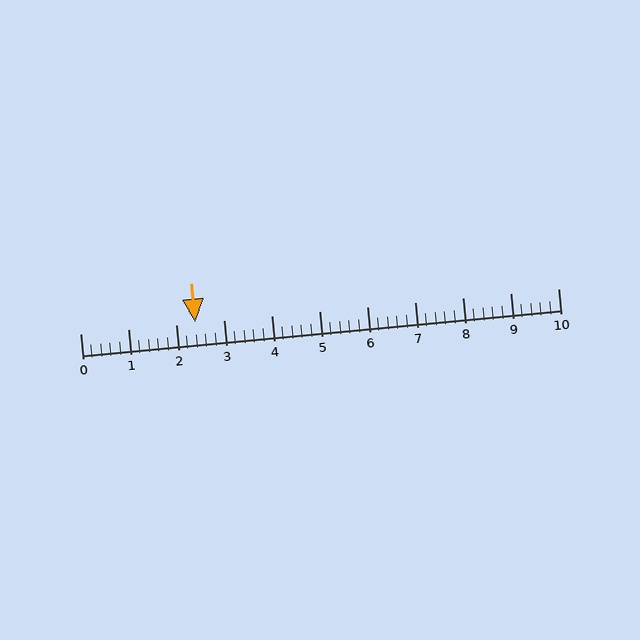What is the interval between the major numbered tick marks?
The major tick marks are spaced 1 units apart.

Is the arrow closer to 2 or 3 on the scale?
The arrow is closer to 2.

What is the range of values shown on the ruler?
The ruler shows values from 0 to 10.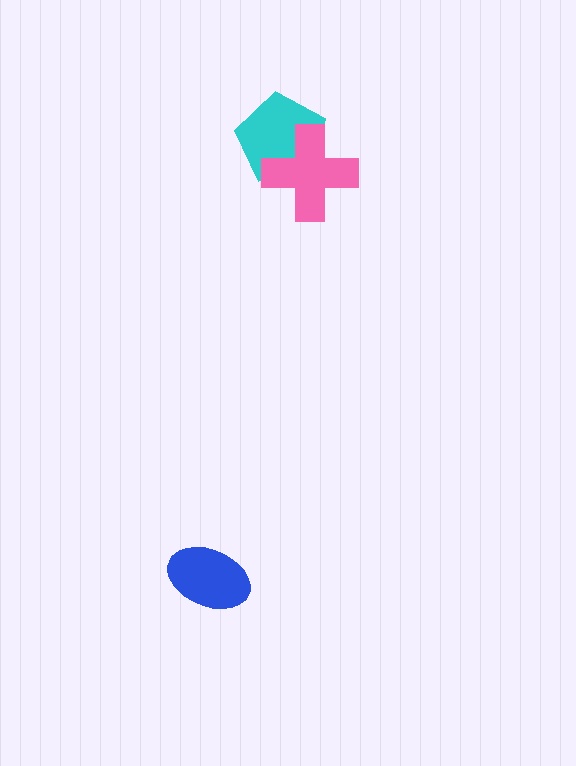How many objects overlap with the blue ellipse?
0 objects overlap with the blue ellipse.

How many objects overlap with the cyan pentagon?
1 object overlaps with the cyan pentagon.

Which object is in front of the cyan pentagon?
The pink cross is in front of the cyan pentagon.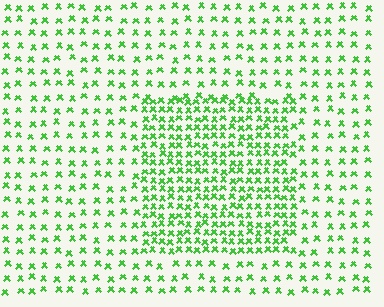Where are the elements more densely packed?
The elements are more densely packed inside the rectangle boundary.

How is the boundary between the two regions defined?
The boundary is defined by a change in element density (approximately 2.2x ratio). All elements are the same color, size, and shape.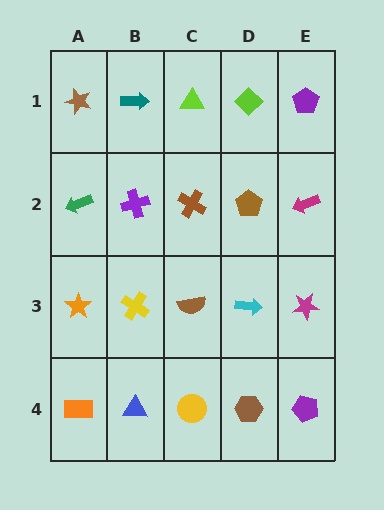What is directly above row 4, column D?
A cyan arrow.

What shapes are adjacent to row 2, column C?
A lime triangle (row 1, column C), a brown semicircle (row 3, column C), a purple cross (row 2, column B), a brown pentagon (row 2, column D).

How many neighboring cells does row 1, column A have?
2.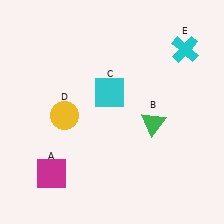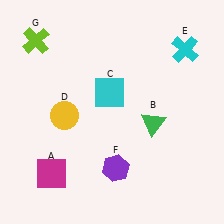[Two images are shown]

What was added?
A purple hexagon (F), a lime cross (G) were added in Image 2.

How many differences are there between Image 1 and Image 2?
There are 2 differences between the two images.